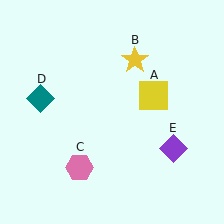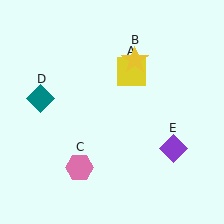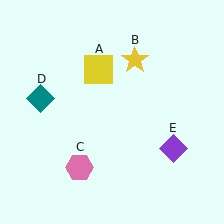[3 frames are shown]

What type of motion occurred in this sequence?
The yellow square (object A) rotated counterclockwise around the center of the scene.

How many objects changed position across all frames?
1 object changed position: yellow square (object A).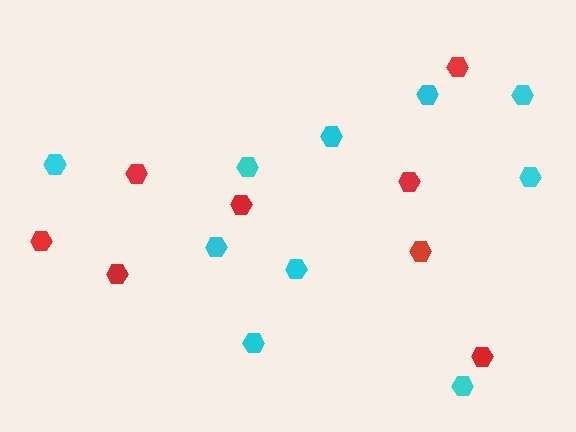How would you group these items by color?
There are 2 groups: one group of red hexagons (8) and one group of cyan hexagons (10).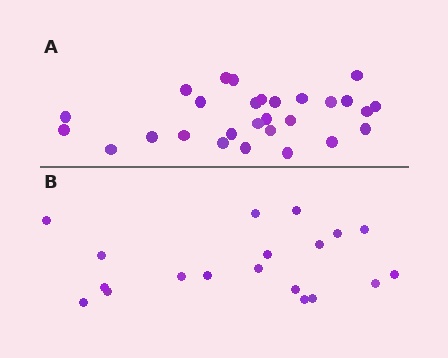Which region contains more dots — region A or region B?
Region A (the top region) has more dots.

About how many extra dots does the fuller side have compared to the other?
Region A has roughly 8 or so more dots than region B.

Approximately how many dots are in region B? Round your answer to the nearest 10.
About 20 dots. (The exact count is 19, which rounds to 20.)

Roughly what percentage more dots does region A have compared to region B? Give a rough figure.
About 45% more.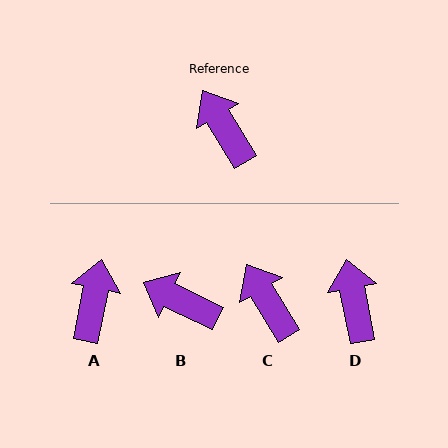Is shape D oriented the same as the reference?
No, it is off by about 20 degrees.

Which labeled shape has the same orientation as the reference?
C.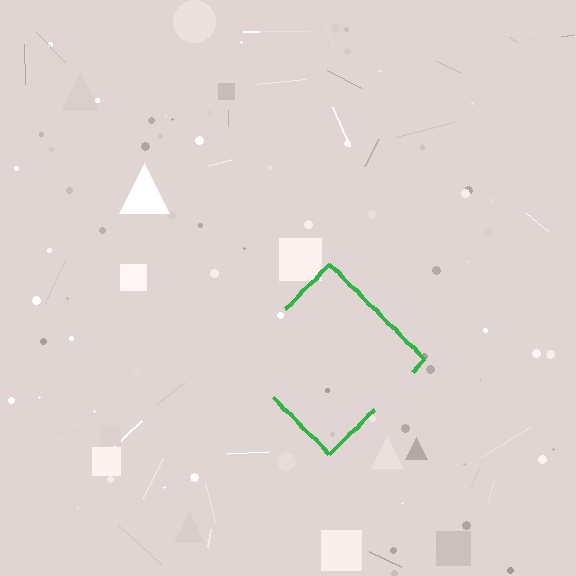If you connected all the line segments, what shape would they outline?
They would outline a diamond.